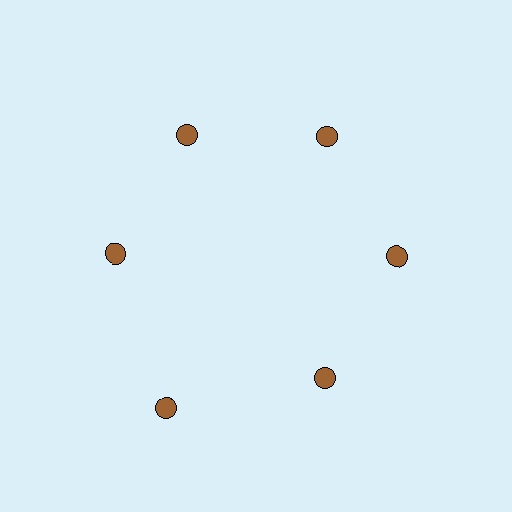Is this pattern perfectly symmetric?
No. The 6 brown circles are arranged in a ring, but one element near the 7 o'clock position is pushed outward from the center, breaking the 6-fold rotational symmetry.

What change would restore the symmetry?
The symmetry would be restored by moving it inward, back onto the ring so that all 6 circles sit at equal angles and equal distance from the center.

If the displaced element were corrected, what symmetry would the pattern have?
It would have 6-fold rotational symmetry — the pattern would map onto itself every 60 degrees.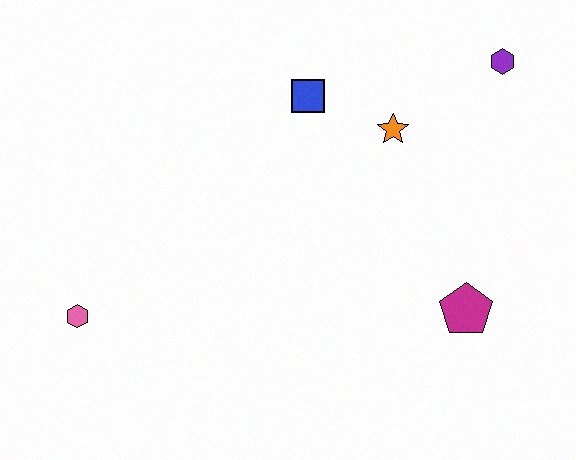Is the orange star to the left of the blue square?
No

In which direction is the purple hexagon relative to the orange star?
The purple hexagon is to the right of the orange star.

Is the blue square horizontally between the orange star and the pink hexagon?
Yes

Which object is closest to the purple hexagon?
The orange star is closest to the purple hexagon.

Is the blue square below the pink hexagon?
No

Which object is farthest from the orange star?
The pink hexagon is farthest from the orange star.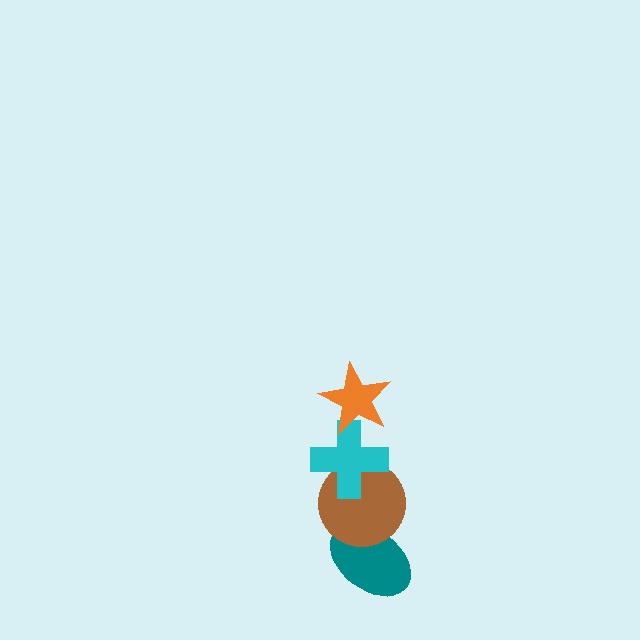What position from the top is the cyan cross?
The cyan cross is 2nd from the top.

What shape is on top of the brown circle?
The cyan cross is on top of the brown circle.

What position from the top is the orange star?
The orange star is 1st from the top.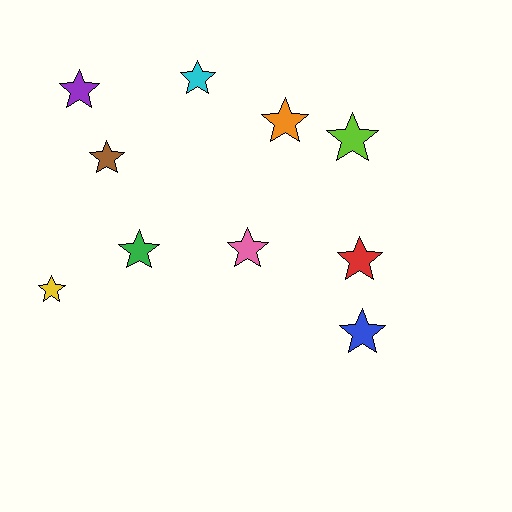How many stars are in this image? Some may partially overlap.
There are 10 stars.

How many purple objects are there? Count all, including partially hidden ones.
There is 1 purple object.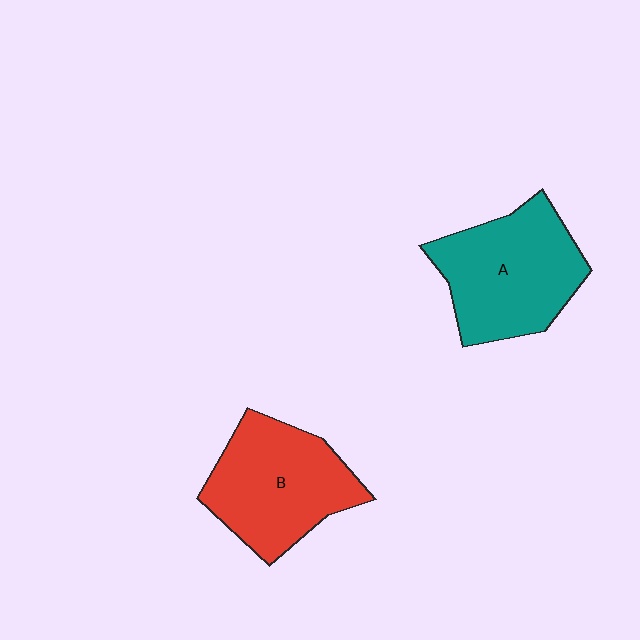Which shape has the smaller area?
Shape B (red).